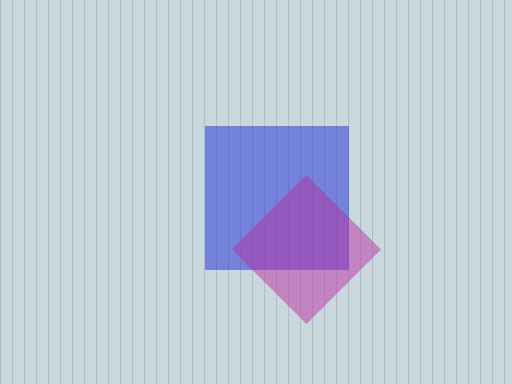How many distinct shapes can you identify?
There are 2 distinct shapes: a blue square, a magenta diamond.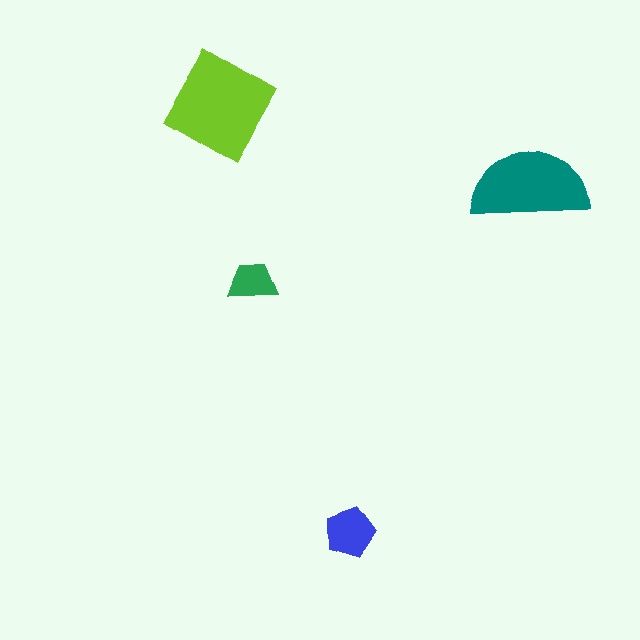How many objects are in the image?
There are 4 objects in the image.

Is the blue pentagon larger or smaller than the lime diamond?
Smaller.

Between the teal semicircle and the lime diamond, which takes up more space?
The lime diamond.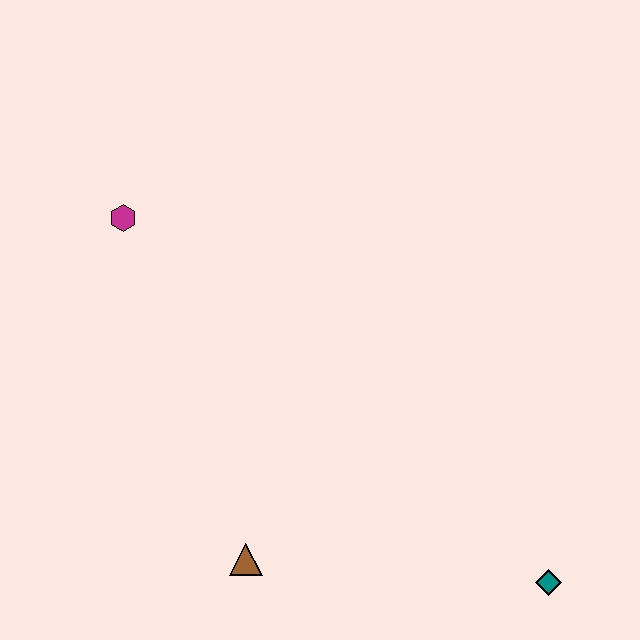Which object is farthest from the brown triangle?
The magenta hexagon is farthest from the brown triangle.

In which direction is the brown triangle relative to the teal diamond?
The brown triangle is to the left of the teal diamond.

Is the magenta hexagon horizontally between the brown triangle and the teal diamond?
No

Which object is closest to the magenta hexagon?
The brown triangle is closest to the magenta hexagon.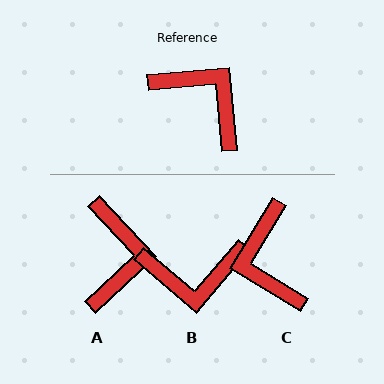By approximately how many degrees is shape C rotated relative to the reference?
Approximately 144 degrees counter-clockwise.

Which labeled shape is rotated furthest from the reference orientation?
C, about 144 degrees away.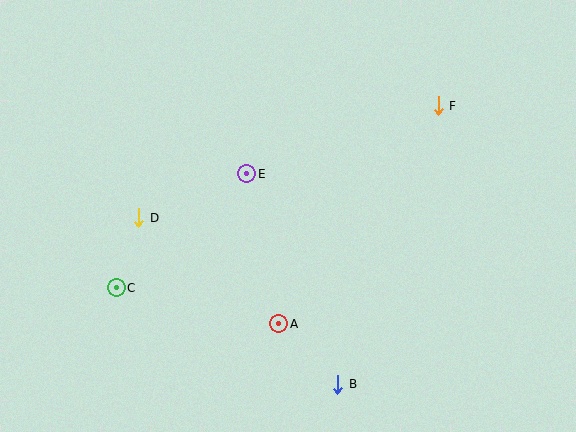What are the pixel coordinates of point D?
Point D is at (139, 218).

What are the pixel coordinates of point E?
Point E is at (247, 174).